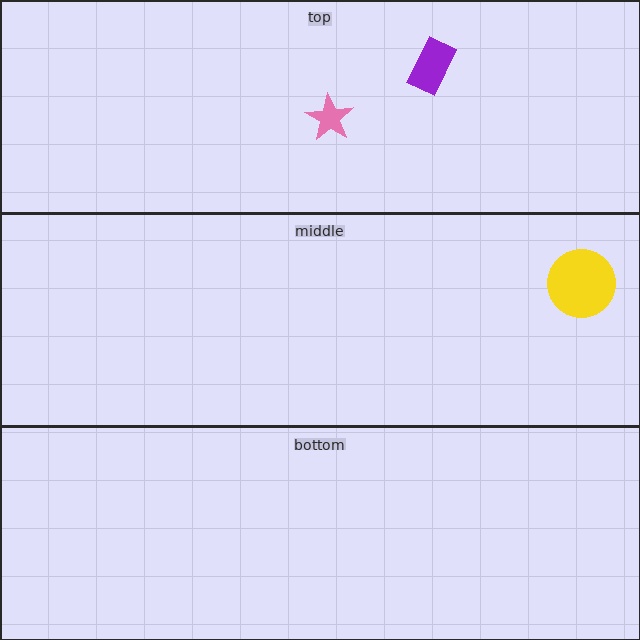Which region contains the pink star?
The top region.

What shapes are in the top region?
The purple rectangle, the pink star.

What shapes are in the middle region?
The yellow circle.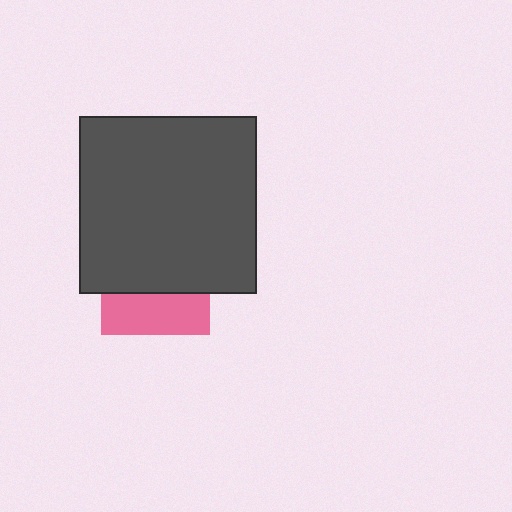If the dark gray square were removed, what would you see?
You would see the complete pink square.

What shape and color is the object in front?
The object in front is a dark gray square.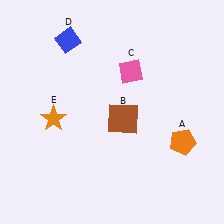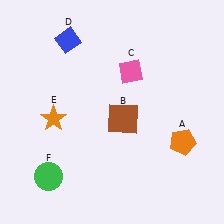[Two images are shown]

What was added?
A green circle (F) was added in Image 2.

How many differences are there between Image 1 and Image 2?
There is 1 difference between the two images.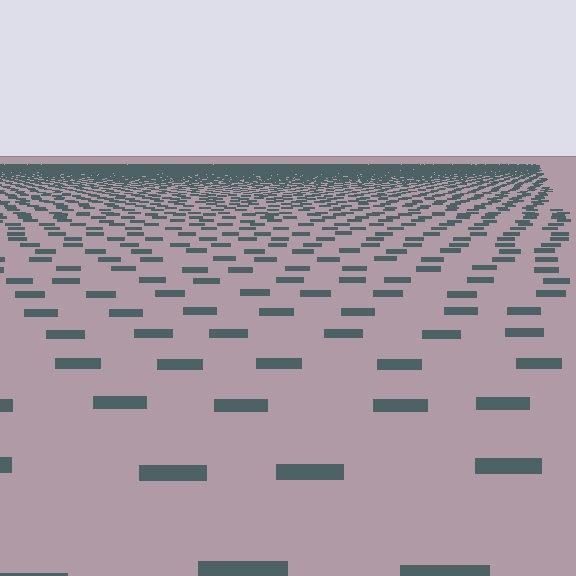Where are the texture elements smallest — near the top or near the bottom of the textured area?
Near the top.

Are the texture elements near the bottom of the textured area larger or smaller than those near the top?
Larger. Near the bottom, elements are closer to the viewer and appear at a bigger on-screen size.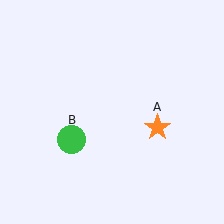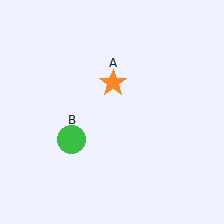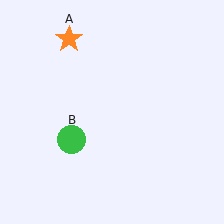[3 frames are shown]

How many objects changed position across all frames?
1 object changed position: orange star (object A).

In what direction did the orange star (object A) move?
The orange star (object A) moved up and to the left.